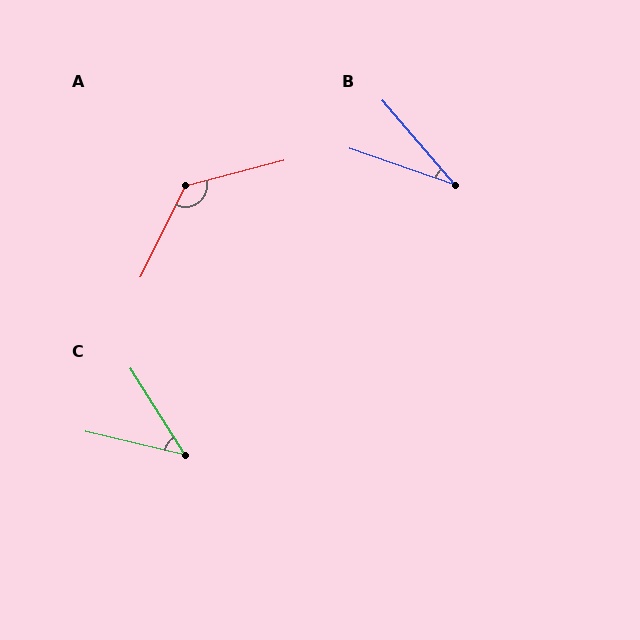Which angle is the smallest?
B, at approximately 30 degrees.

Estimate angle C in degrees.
Approximately 45 degrees.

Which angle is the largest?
A, at approximately 131 degrees.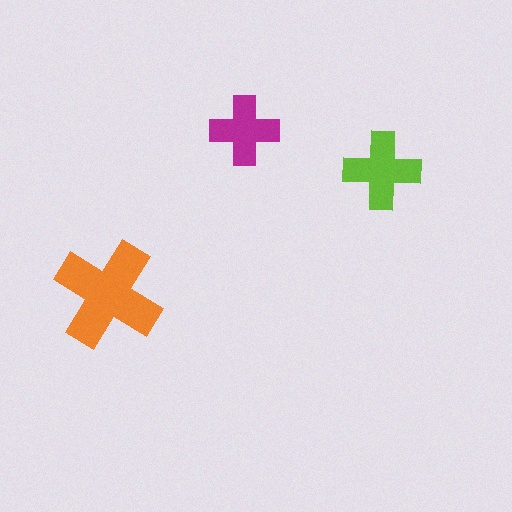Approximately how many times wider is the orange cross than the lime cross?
About 1.5 times wider.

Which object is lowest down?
The orange cross is bottommost.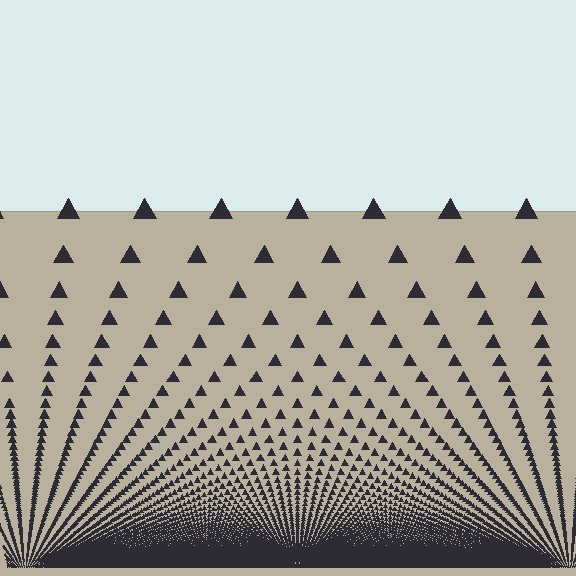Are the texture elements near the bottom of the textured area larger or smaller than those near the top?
Smaller. The gradient is inverted — elements near the bottom are smaller and denser.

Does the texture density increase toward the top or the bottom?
Density increases toward the bottom.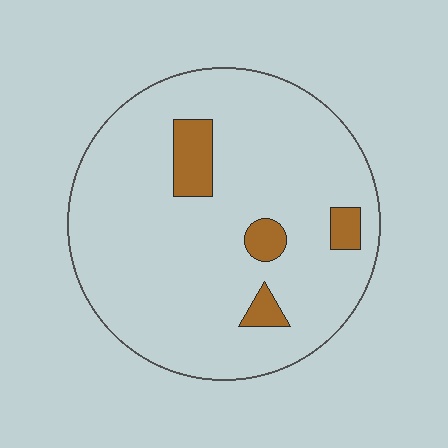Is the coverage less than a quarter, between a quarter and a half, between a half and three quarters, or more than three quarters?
Less than a quarter.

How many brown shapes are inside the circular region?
4.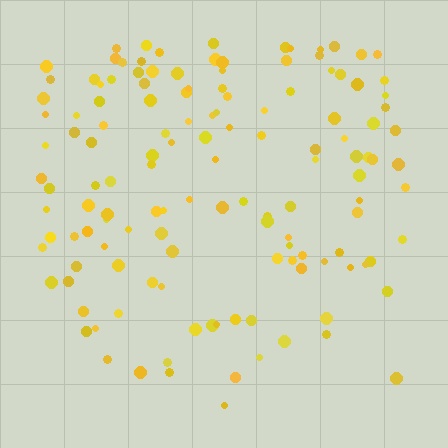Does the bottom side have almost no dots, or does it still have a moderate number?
Still a moderate number, just noticeably fewer than the top.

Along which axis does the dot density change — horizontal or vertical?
Vertical.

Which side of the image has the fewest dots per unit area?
The bottom.